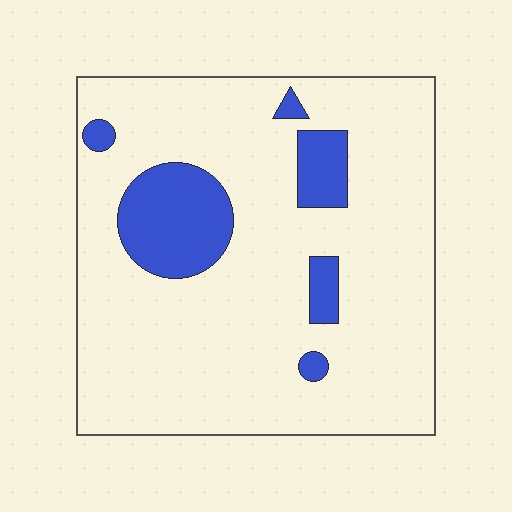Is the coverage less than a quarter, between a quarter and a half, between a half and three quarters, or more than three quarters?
Less than a quarter.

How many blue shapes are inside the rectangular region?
6.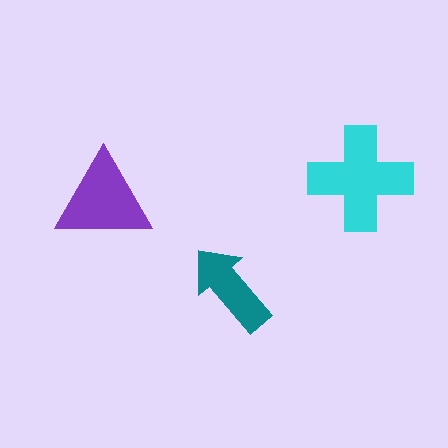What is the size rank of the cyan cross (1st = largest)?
1st.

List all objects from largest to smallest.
The cyan cross, the purple triangle, the teal arrow.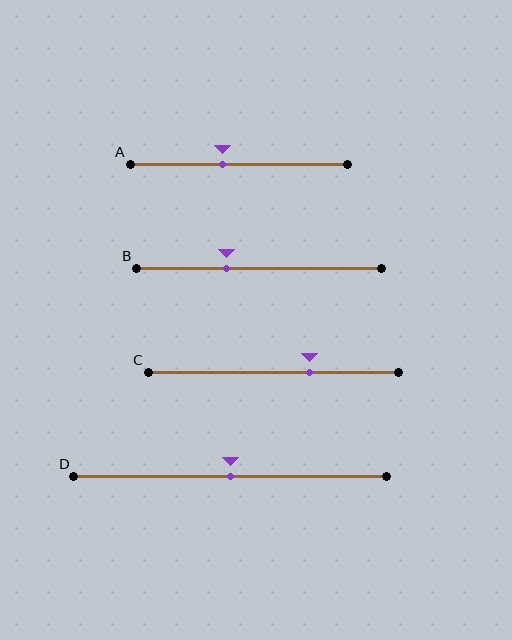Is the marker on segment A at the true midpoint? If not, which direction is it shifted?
No, the marker on segment A is shifted to the left by about 8% of the segment length.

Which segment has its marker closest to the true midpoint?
Segment D has its marker closest to the true midpoint.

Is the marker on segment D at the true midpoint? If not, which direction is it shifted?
Yes, the marker on segment D is at the true midpoint.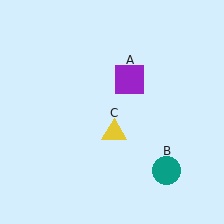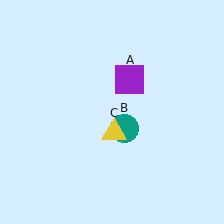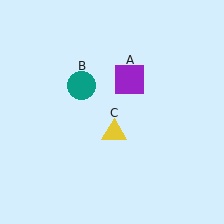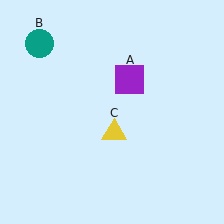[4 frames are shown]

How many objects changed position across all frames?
1 object changed position: teal circle (object B).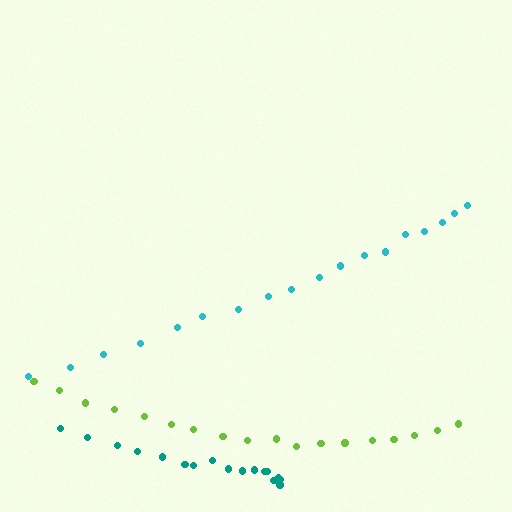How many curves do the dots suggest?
There are 3 distinct paths.